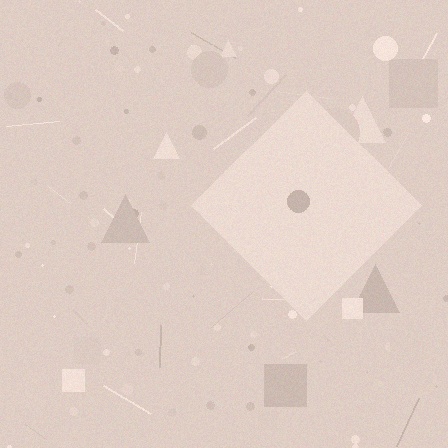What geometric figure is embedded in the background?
A diamond is embedded in the background.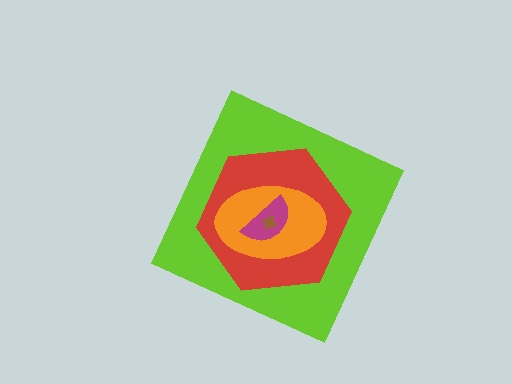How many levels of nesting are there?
5.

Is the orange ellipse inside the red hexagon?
Yes.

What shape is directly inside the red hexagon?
The orange ellipse.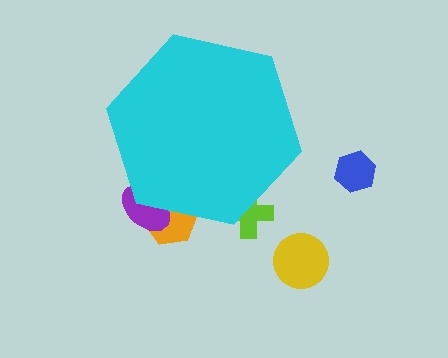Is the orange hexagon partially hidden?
Yes, the orange hexagon is partially hidden behind the cyan hexagon.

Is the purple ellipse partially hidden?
Yes, the purple ellipse is partially hidden behind the cyan hexagon.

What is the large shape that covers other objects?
A cyan hexagon.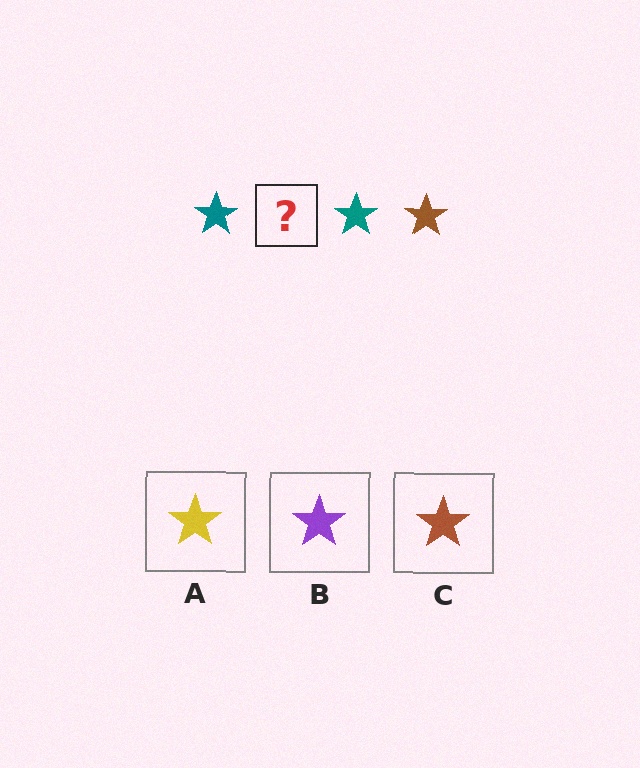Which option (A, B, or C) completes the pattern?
C.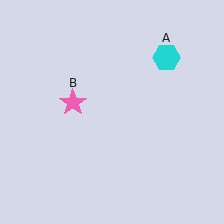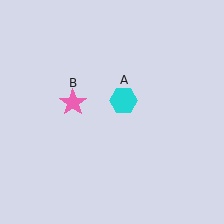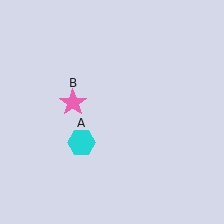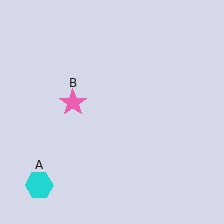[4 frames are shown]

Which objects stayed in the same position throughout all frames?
Pink star (object B) remained stationary.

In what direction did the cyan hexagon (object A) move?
The cyan hexagon (object A) moved down and to the left.